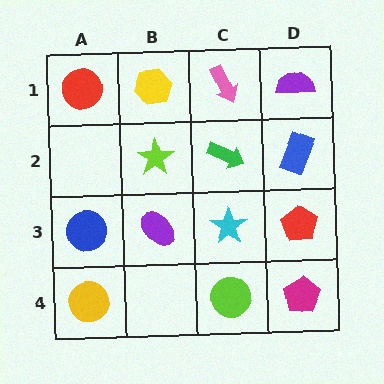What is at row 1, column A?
A red circle.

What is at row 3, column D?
A red pentagon.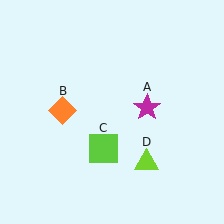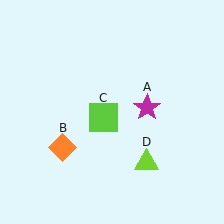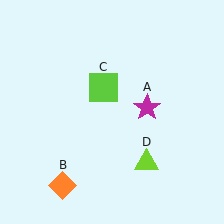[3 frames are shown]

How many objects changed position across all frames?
2 objects changed position: orange diamond (object B), lime square (object C).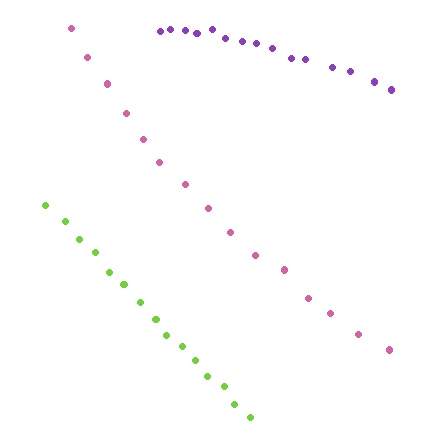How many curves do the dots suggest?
There are 3 distinct paths.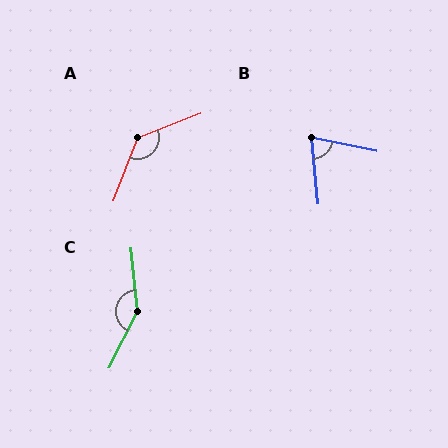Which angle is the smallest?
B, at approximately 73 degrees.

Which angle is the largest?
C, at approximately 147 degrees.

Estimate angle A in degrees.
Approximately 132 degrees.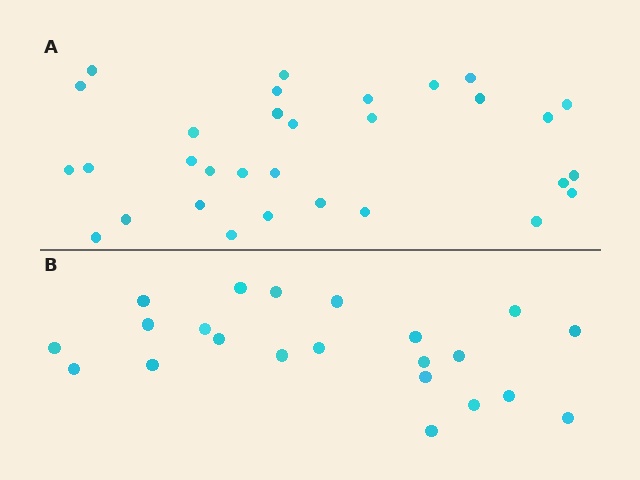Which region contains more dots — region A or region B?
Region A (the top region) has more dots.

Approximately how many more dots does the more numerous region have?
Region A has roughly 8 or so more dots than region B.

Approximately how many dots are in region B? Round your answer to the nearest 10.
About 20 dots. (The exact count is 22, which rounds to 20.)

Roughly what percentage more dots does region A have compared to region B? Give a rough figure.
About 40% more.